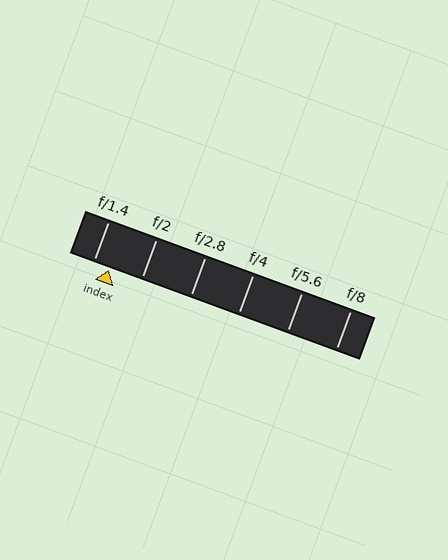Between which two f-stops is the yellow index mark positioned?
The index mark is between f/1.4 and f/2.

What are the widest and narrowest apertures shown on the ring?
The widest aperture shown is f/1.4 and the narrowest is f/8.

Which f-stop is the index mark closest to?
The index mark is closest to f/1.4.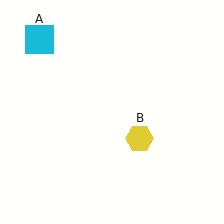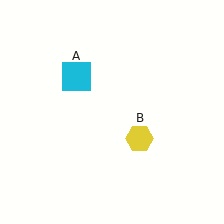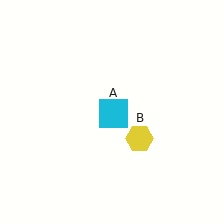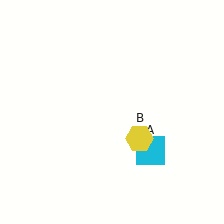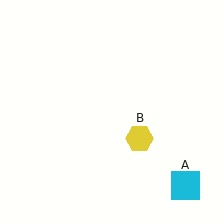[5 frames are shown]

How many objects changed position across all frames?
1 object changed position: cyan square (object A).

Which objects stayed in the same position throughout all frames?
Yellow hexagon (object B) remained stationary.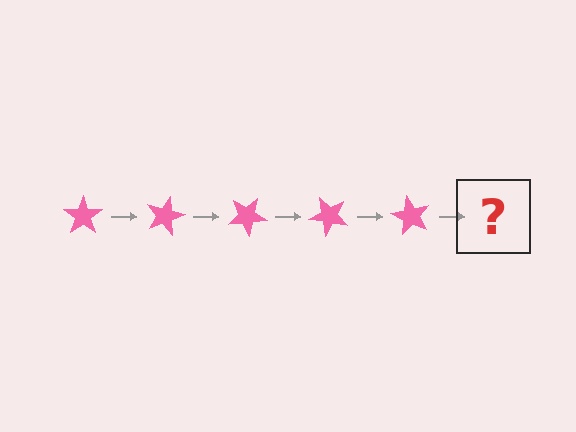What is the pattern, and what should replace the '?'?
The pattern is that the star rotates 15 degrees each step. The '?' should be a pink star rotated 75 degrees.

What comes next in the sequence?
The next element should be a pink star rotated 75 degrees.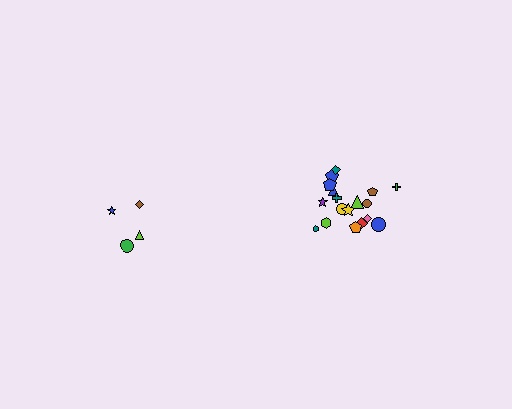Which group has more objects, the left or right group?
The right group.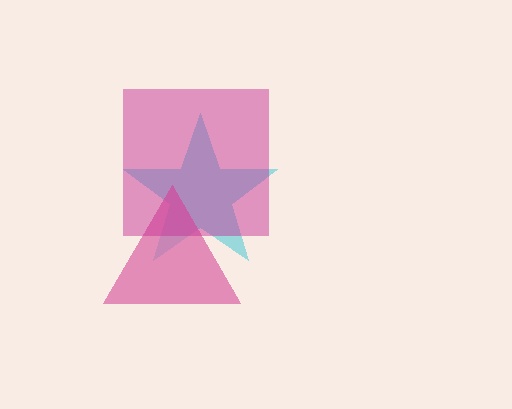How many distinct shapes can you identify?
There are 3 distinct shapes: a cyan star, a pink triangle, a magenta square.